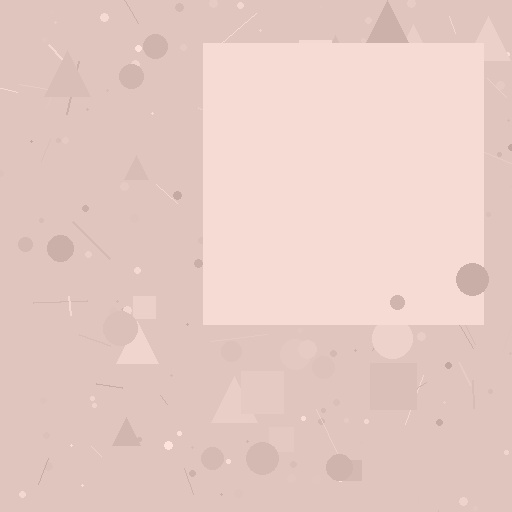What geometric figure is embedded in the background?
A square is embedded in the background.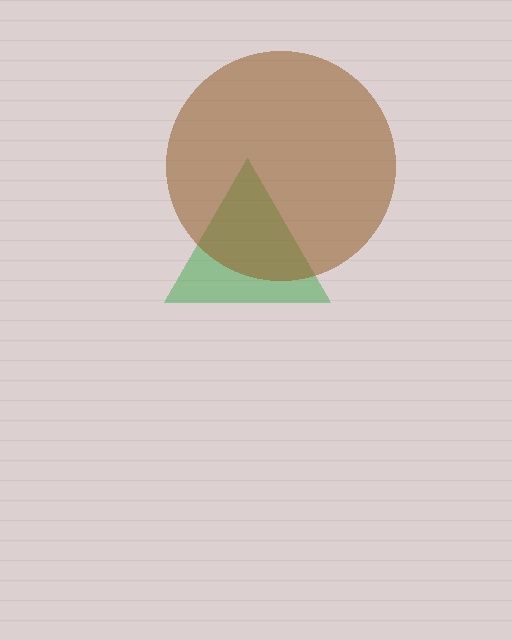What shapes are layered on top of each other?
The layered shapes are: a green triangle, a brown circle.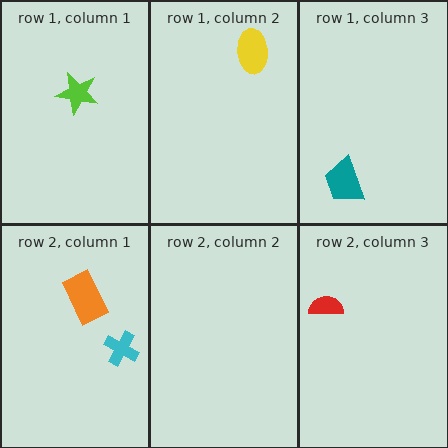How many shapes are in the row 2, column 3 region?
1.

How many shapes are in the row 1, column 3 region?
1.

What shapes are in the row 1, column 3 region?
The teal trapezoid.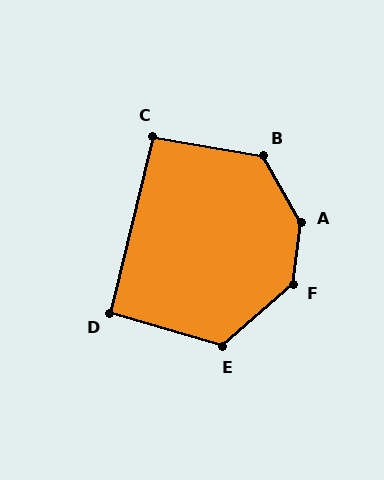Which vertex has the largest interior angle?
A, at approximately 143 degrees.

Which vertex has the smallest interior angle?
D, at approximately 92 degrees.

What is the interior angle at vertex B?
Approximately 129 degrees (obtuse).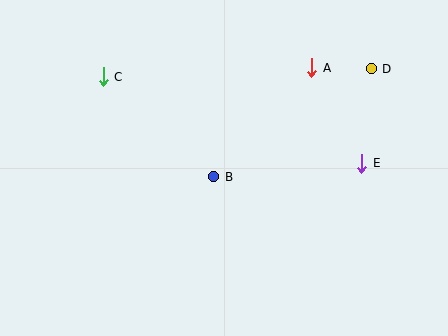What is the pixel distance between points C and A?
The distance between C and A is 209 pixels.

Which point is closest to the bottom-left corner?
Point B is closest to the bottom-left corner.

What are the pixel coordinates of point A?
Point A is at (312, 68).